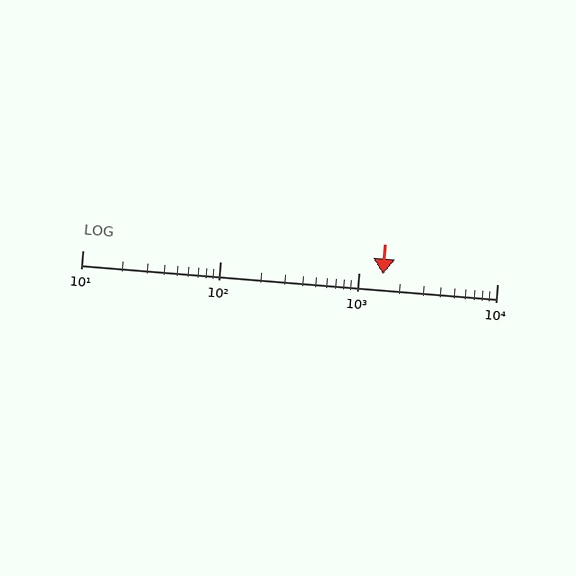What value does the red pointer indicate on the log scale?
The pointer indicates approximately 1500.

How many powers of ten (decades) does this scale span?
The scale spans 3 decades, from 10 to 10000.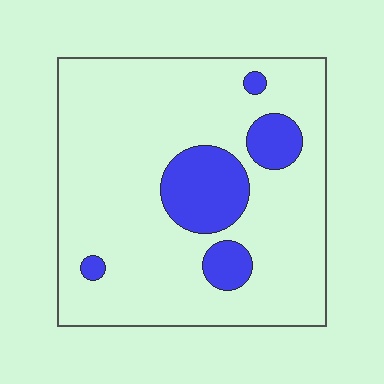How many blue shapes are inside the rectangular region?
5.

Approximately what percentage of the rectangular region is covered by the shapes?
Approximately 15%.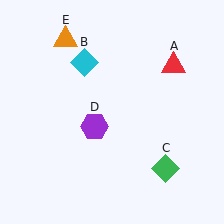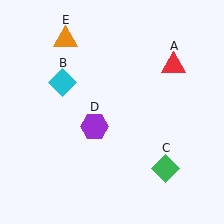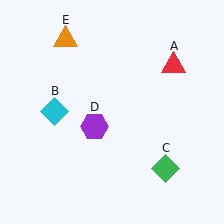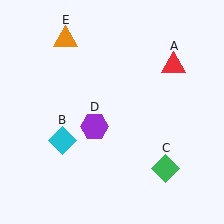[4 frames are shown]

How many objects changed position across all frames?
1 object changed position: cyan diamond (object B).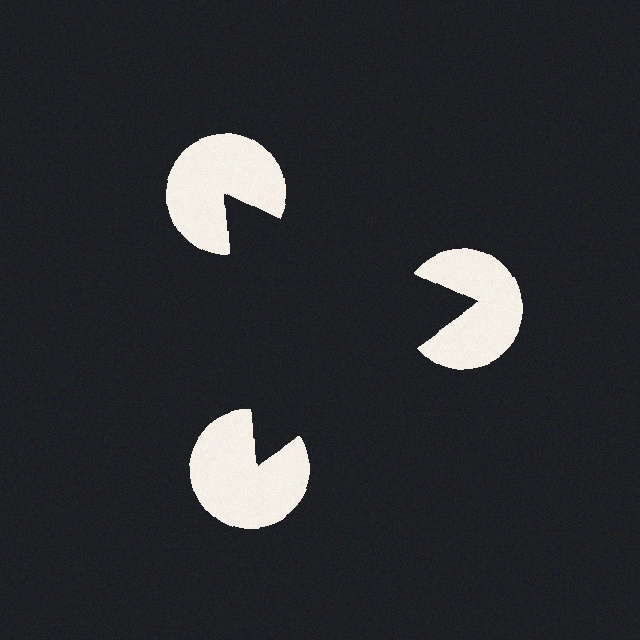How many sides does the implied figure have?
3 sides.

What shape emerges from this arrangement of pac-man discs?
An illusory triangle — its edges are inferred from the aligned wedge cuts in the pac-man discs, not physically drawn.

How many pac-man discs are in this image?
There are 3 — one at each vertex of the illusory triangle.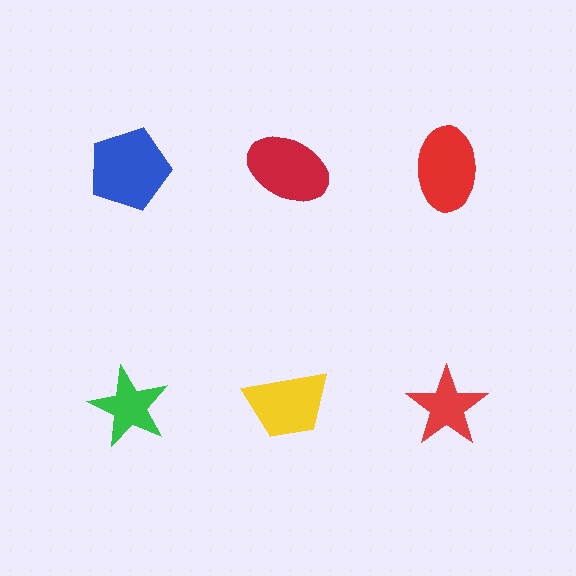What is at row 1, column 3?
A red ellipse.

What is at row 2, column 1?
A green star.